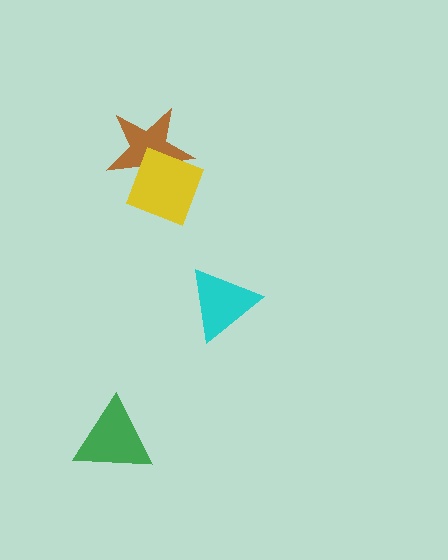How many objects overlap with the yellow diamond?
1 object overlaps with the yellow diamond.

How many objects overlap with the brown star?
1 object overlaps with the brown star.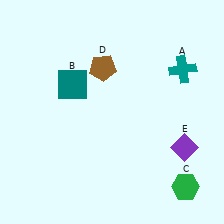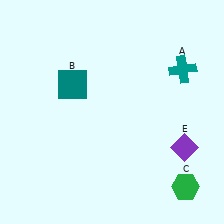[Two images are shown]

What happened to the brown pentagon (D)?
The brown pentagon (D) was removed in Image 2. It was in the top-left area of Image 1.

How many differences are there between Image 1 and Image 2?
There is 1 difference between the two images.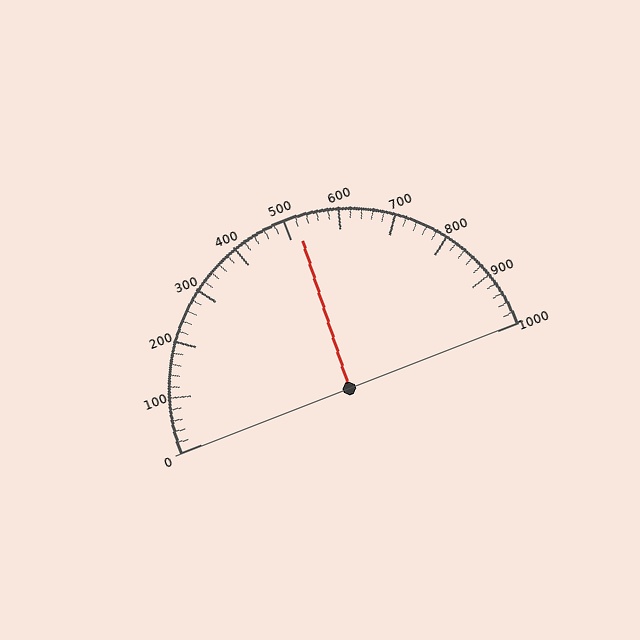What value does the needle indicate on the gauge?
The needle indicates approximately 520.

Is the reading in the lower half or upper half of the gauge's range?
The reading is in the upper half of the range (0 to 1000).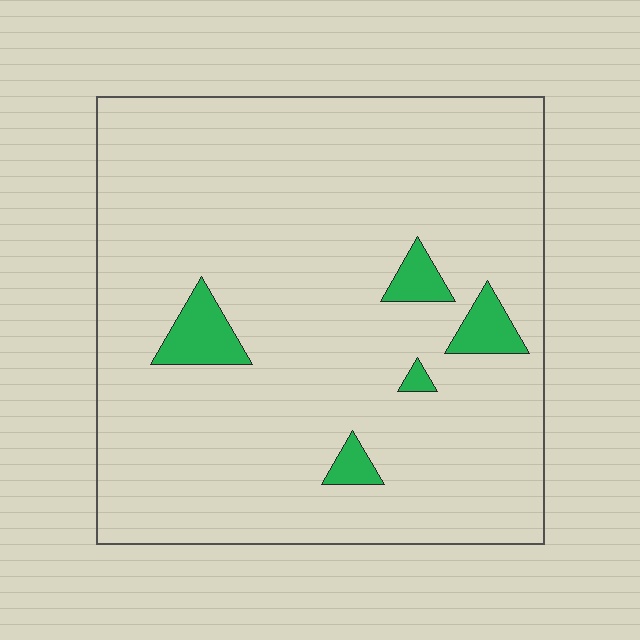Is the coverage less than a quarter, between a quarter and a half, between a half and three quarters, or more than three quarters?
Less than a quarter.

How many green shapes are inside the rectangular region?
5.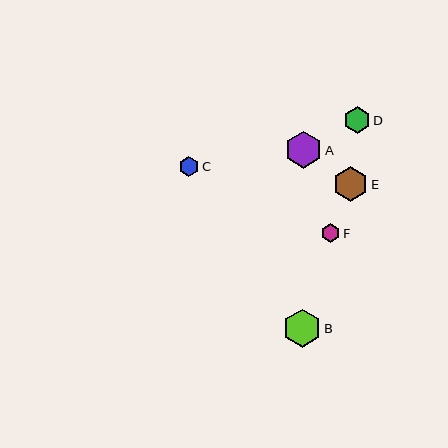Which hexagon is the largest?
Hexagon B is the largest with a size of approximately 38 pixels.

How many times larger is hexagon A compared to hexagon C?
Hexagon A is approximately 1.8 times the size of hexagon C.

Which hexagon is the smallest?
Hexagon F is the smallest with a size of approximately 19 pixels.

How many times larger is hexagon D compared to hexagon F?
Hexagon D is approximately 1.4 times the size of hexagon F.